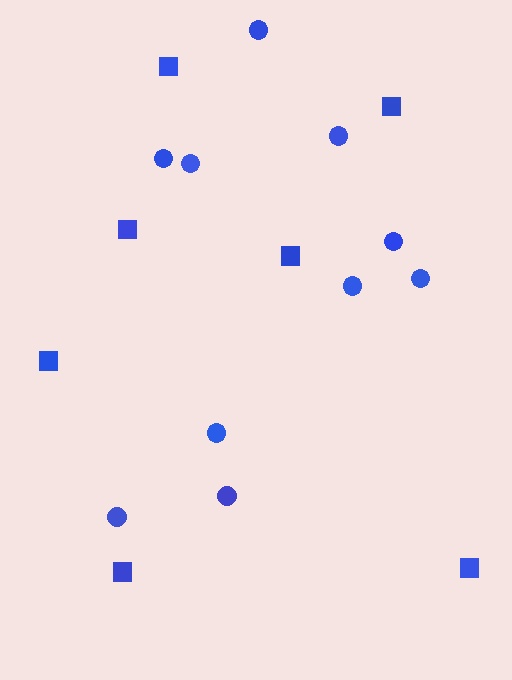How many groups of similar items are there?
There are 2 groups: one group of circles (10) and one group of squares (7).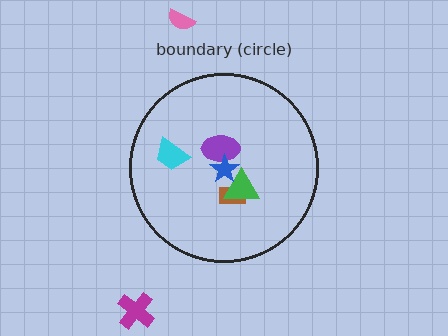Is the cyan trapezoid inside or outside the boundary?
Inside.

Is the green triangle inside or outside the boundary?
Inside.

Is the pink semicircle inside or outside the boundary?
Outside.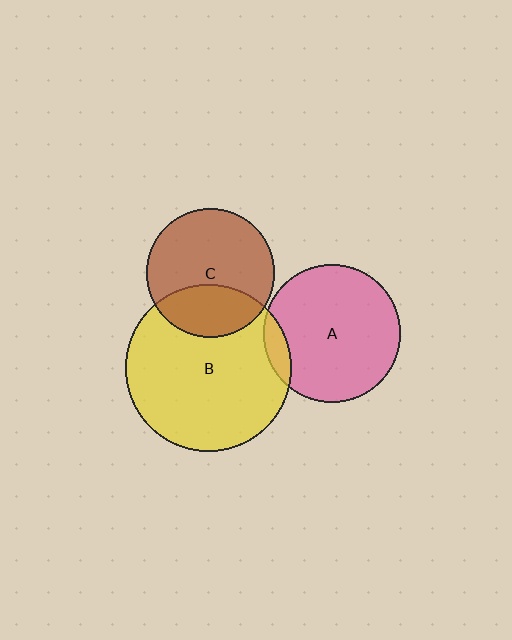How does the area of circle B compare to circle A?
Approximately 1.5 times.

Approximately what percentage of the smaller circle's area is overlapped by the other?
Approximately 10%.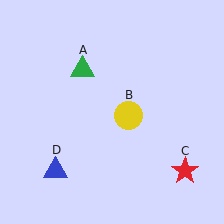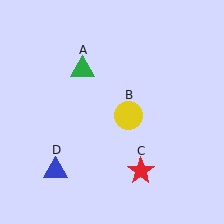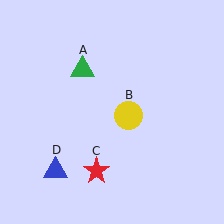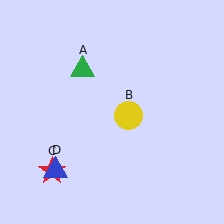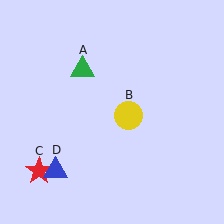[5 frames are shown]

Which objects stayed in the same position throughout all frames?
Green triangle (object A) and yellow circle (object B) and blue triangle (object D) remained stationary.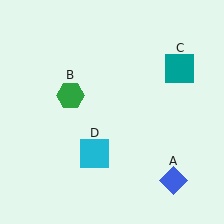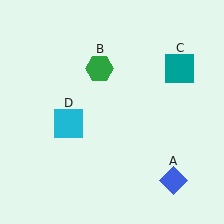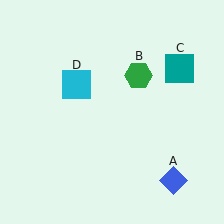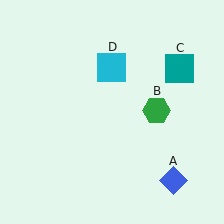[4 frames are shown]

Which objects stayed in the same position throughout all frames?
Blue diamond (object A) and teal square (object C) remained stationary.